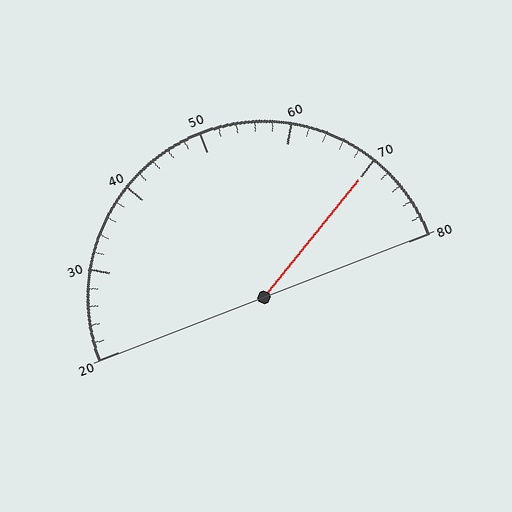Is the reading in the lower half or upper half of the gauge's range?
The reading is in the upper half of the range (20 to 80).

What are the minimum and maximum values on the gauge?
The gauge ranges from 20 to 80.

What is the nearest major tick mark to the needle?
The nearest major tick mark is 70.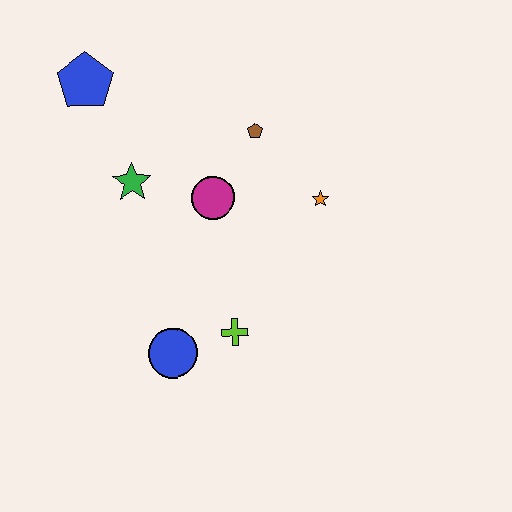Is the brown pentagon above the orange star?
Yes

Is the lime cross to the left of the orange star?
Yes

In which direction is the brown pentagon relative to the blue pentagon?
The brown pentagon is to the right of the blue pentagon.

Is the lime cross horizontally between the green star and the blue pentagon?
No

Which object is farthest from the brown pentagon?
The blue circle is farthest from the brown pentagon.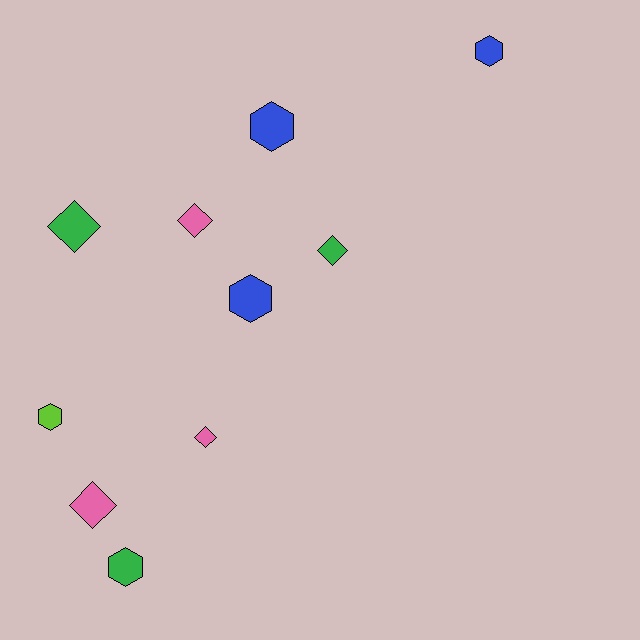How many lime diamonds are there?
There are no lime diamonds.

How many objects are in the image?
There are 10 objects.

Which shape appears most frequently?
Diamond, with 5 objects.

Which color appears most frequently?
Green, with 3 objects.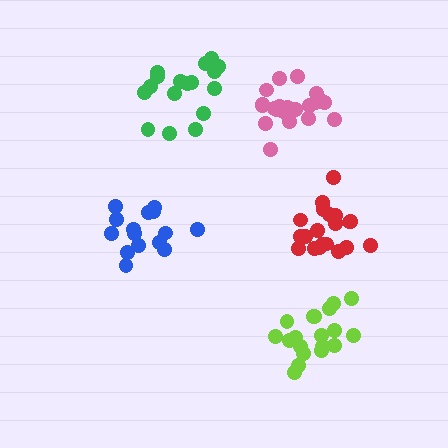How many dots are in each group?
Group 1: 15 dots, Group 2: 20 dots, Group 3: 19 dots, Group 4: 17 dots, Group 5: 21 dots (92 total).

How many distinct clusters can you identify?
There are 5 distinct clusters.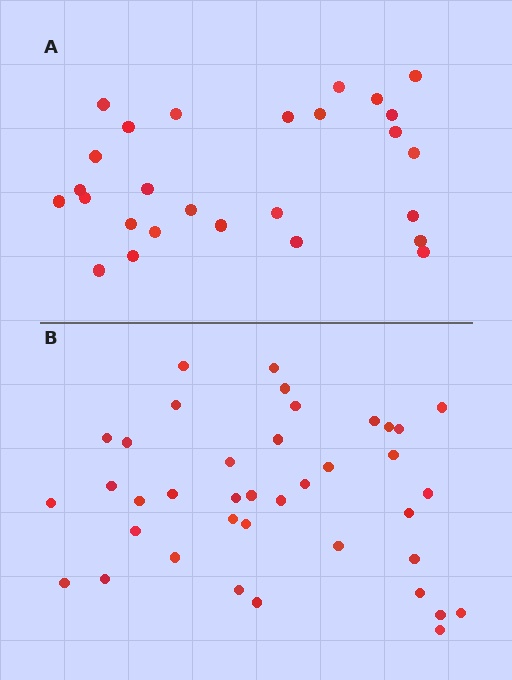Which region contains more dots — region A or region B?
Region B (the bottom region) has more dots.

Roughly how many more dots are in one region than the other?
Region B has roughly 12 or so more dots than region A.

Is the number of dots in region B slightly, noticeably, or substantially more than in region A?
Region B has noticeably more, but not dramatically so. The ratio is roughly 1.4 to 1.